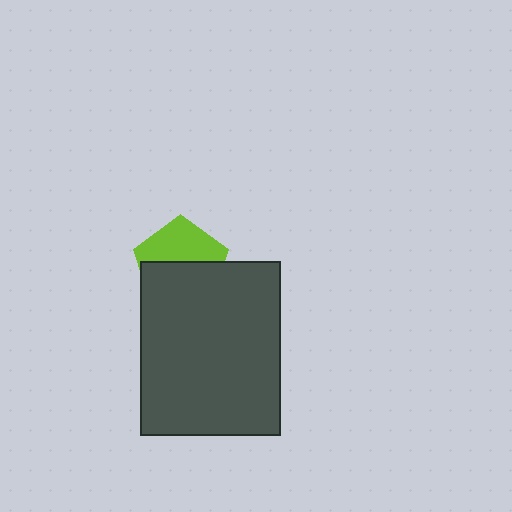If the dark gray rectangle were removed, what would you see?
You would see the complete lime pentagon.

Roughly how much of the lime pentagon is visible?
About half of it is visible (roughly 46%).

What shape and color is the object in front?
The object in front is a dark gray rectangle.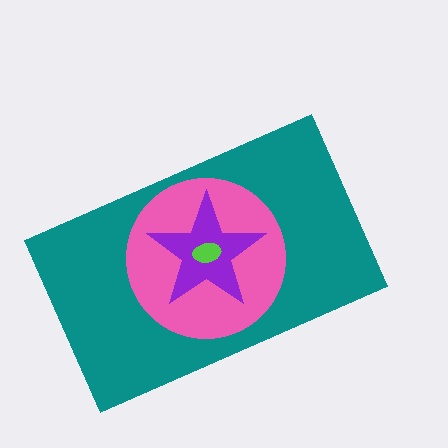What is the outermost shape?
The teal rectangle.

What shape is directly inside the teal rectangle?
The pink circle.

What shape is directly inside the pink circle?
The purple star.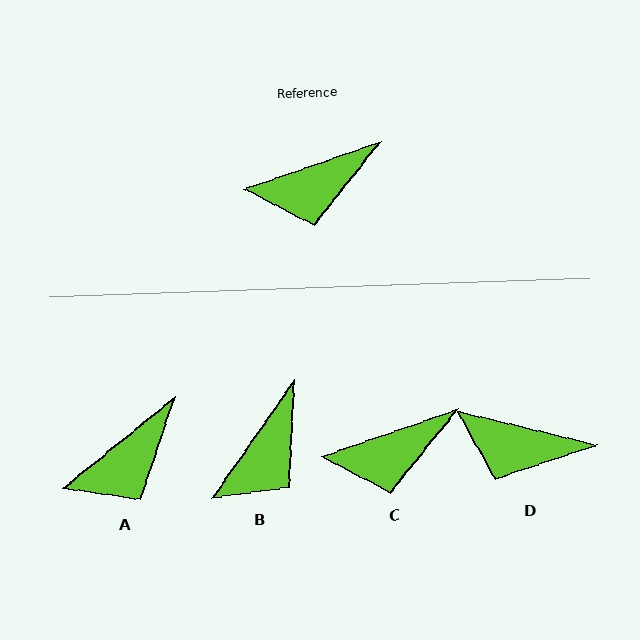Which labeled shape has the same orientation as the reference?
C.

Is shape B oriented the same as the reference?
No, it is off by about 36 degrees.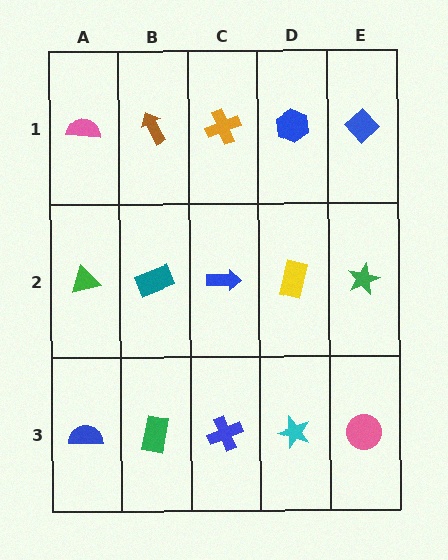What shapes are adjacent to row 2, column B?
A brown arrow (row 1, column B), a green rectangle (row 3, column B), a green triangle (row 2, column A), a blue arrow (row 2, column C).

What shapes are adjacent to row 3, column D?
A yellow rectangle (row 2, column D), a blue cross (row 3, column C), a pink circle (row 3, column E).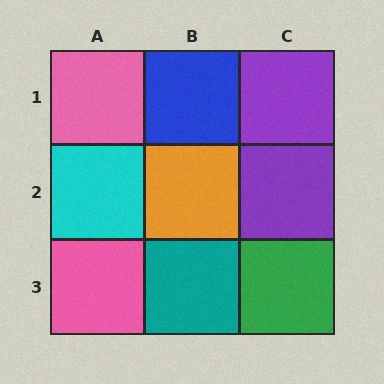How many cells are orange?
1 cell is orange.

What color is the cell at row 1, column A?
Pink.